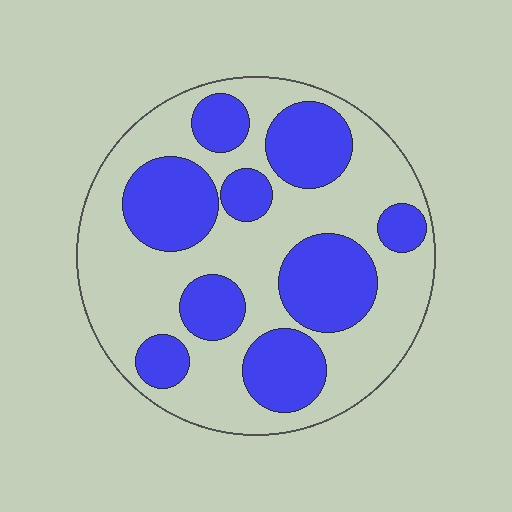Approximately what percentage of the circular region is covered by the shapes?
Approximately 40%.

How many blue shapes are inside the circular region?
9.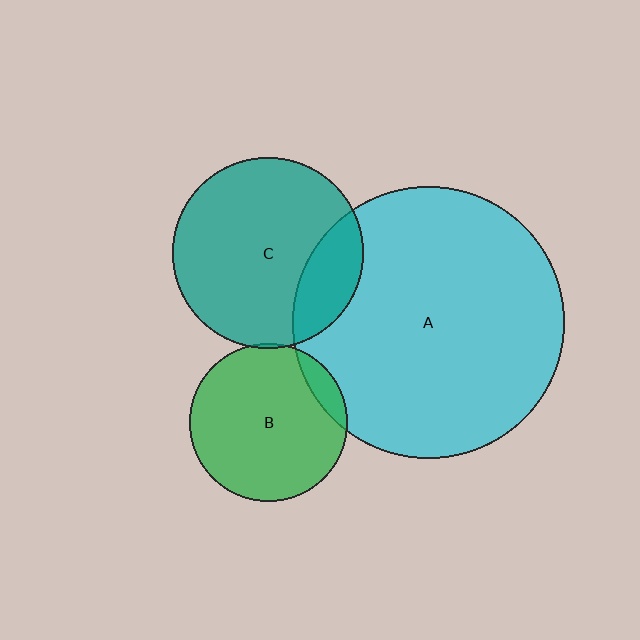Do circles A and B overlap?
Yes.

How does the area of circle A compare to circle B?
Approximately 3.0 times.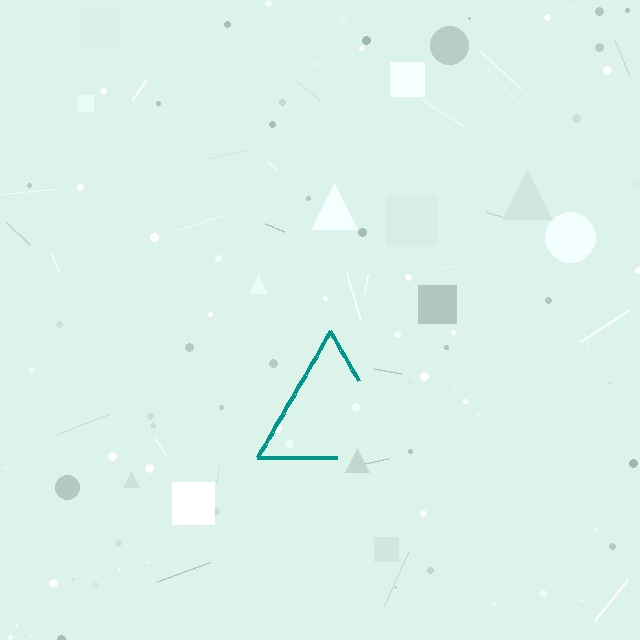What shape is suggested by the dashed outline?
The dashed outline suggests a triangle.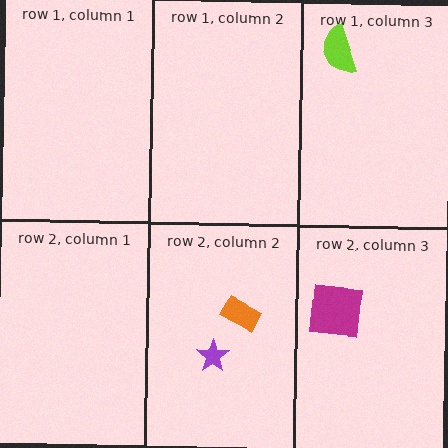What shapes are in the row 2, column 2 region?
The purple star, the orange rectangle.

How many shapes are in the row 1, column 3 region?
1.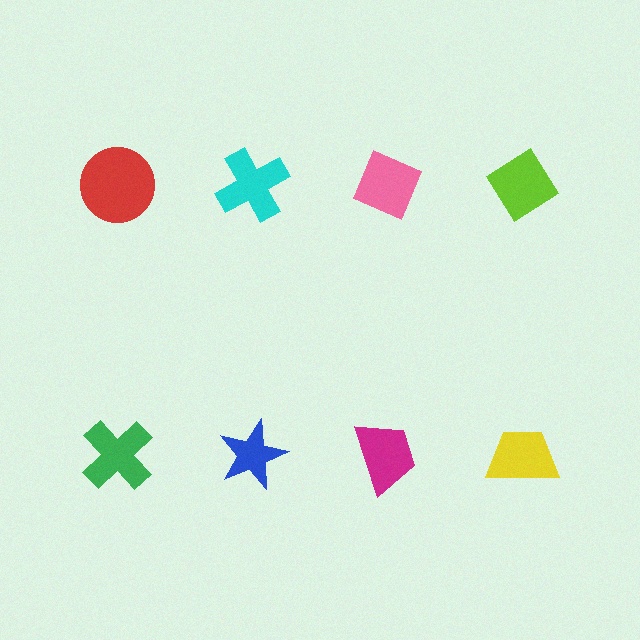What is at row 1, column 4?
A lime diamond.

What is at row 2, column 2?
A blue star.